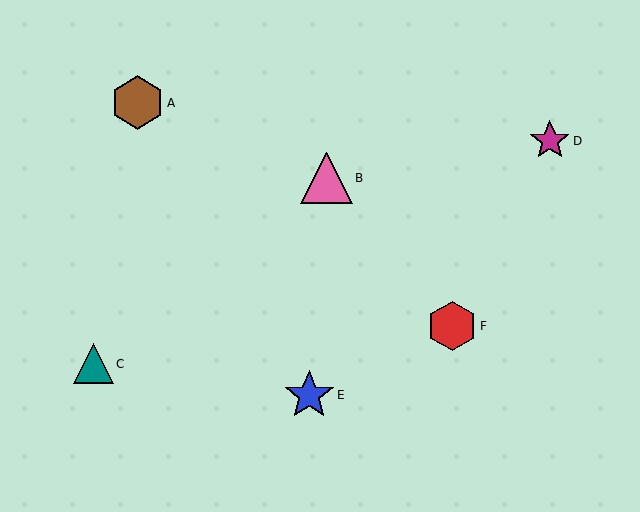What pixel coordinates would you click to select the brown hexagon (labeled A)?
Click at (137, 103) to select the brown hexagon A.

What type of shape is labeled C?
Shape C is a teal triangle.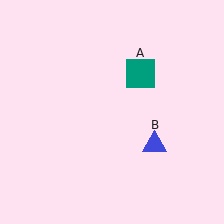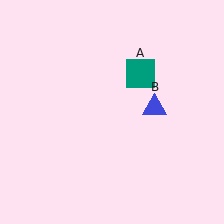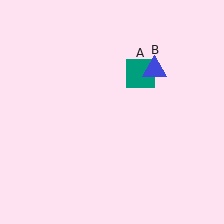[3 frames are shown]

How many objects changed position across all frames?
1 object changed position: blue triangle (object B).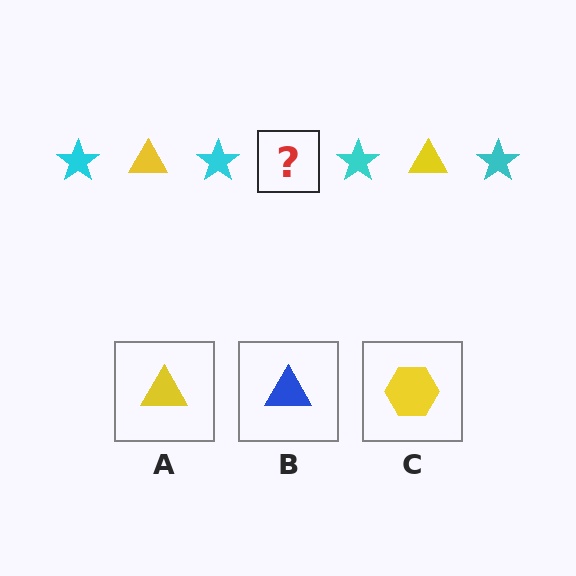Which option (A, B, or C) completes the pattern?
A.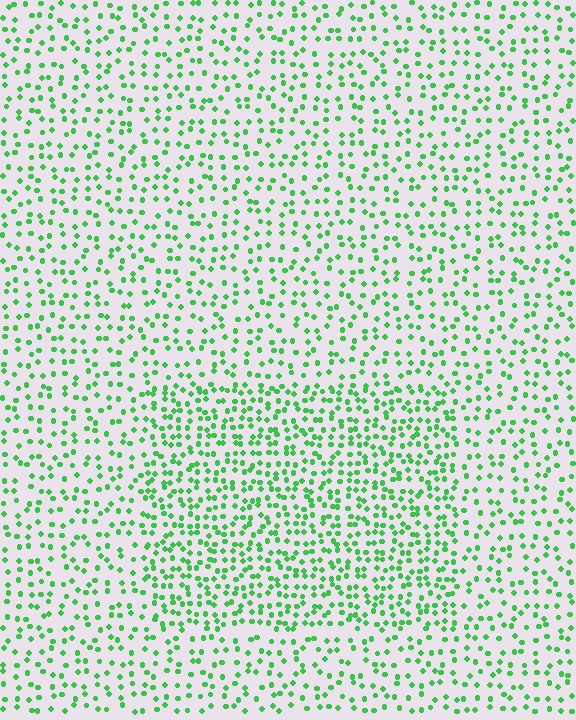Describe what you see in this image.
The image contains small green elements arranged at two different densities. A rectangle-shaped region is visible where the elements are more densely packed than the surrounding area.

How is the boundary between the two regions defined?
The boundary is defined by a change in element density (approximately 1.7x ratio). All elements are the same color, size, and shape.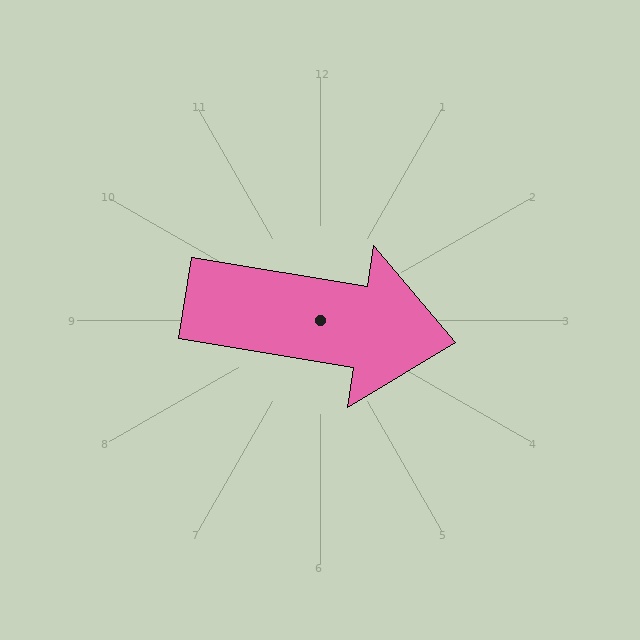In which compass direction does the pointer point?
East.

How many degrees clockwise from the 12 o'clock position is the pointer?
Approximately 99 degrees.